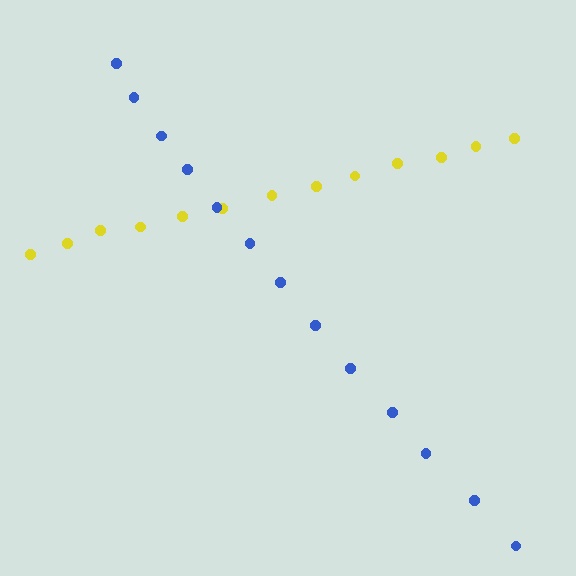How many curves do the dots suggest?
There are 2 distinct paths.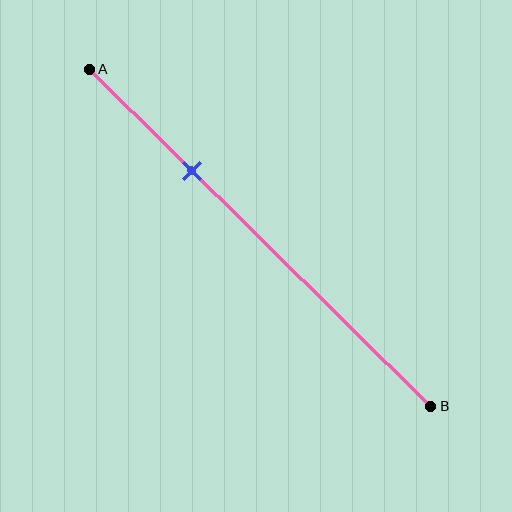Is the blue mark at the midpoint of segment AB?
No, the mark is at about 30% from A, not at the 50% midpoint.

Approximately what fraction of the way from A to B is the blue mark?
The blue mark is approximately 30% of the way from A to B.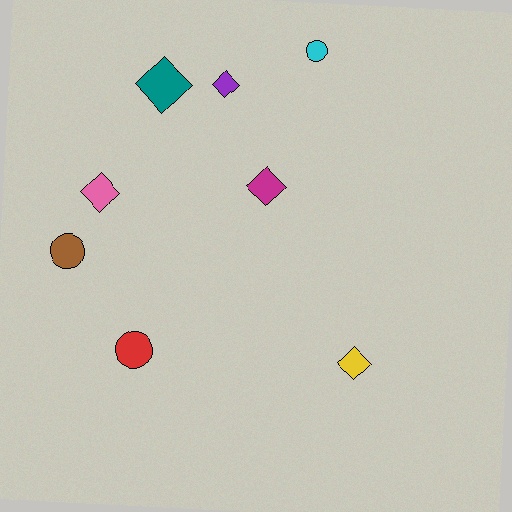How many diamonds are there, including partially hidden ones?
There are 5 diamonds.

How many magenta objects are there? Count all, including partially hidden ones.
There is 1 magenta object.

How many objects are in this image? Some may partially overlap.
There are 8 objects.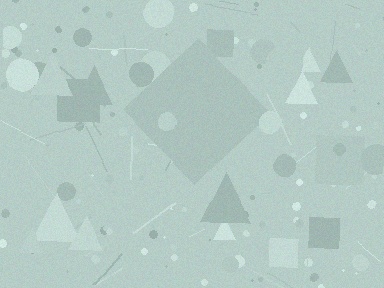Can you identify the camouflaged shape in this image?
The camouflaged shape is a diamond.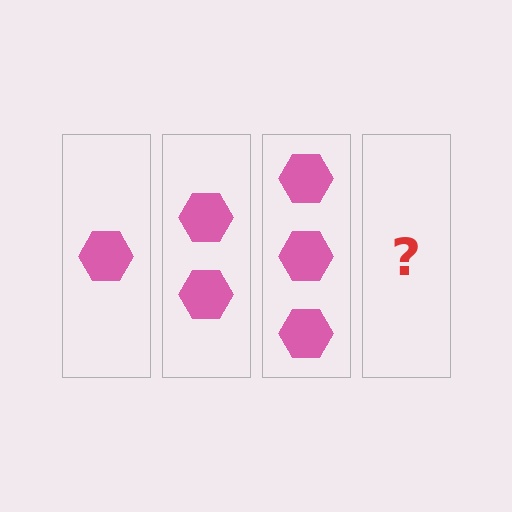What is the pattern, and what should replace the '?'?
The pattern is that each step adds one more hexagon. The '?' should be 4 hexagons.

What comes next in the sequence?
The next element should be 4 hexagons.